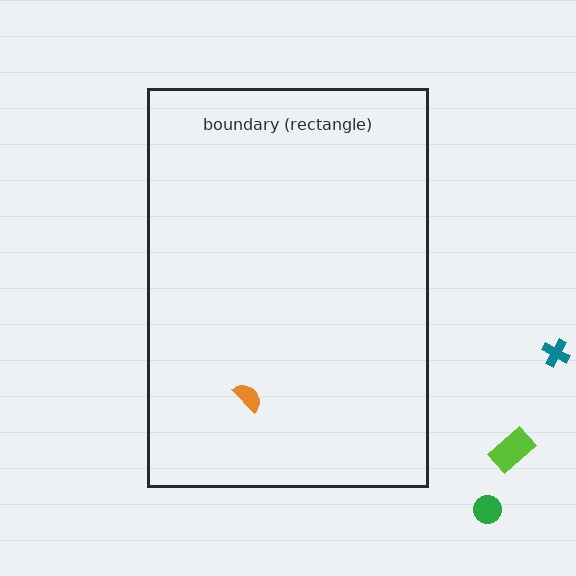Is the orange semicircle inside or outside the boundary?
Inside.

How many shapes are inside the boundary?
1 inside, 3 outside.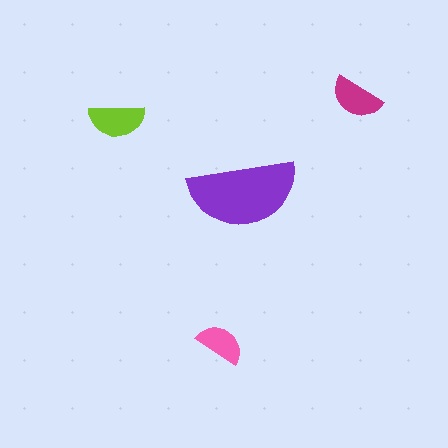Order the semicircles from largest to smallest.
the purple one, the lime one, the magenta one, the pink one.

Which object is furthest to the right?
The magenta semicircle is rightmost.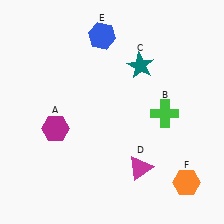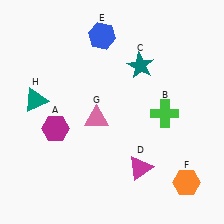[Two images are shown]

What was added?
A pink triangle (G), a teal triangle (H) were added in Image 2.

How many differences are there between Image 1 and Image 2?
There are 2 differences between the two images.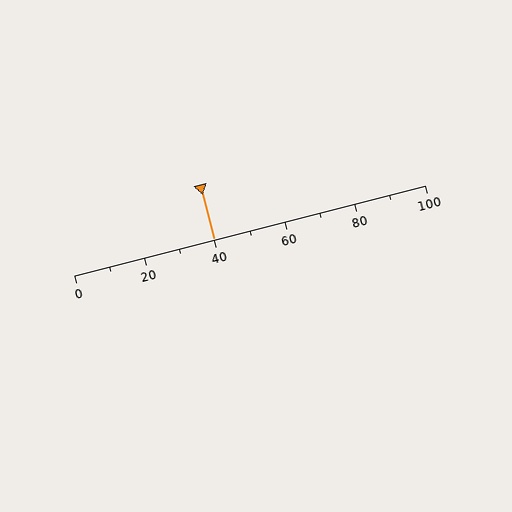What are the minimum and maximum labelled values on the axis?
The axis runs from 0 to 100.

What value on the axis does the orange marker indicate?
The marker indicates approximately 40.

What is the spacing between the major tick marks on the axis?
The major ticks are spaced 20 apart.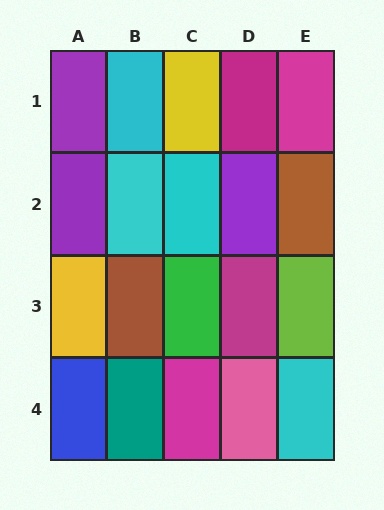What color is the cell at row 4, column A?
Blue.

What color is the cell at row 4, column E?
Cyan.